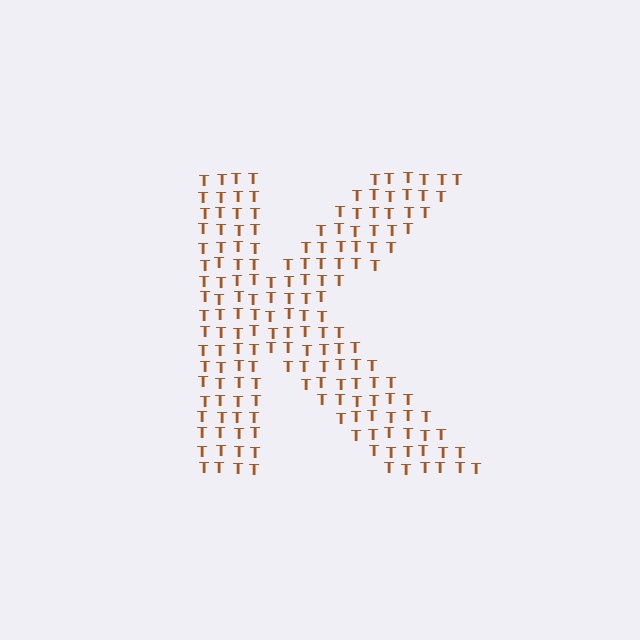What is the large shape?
The large shape is the letter K.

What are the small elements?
The small elements are letter T's.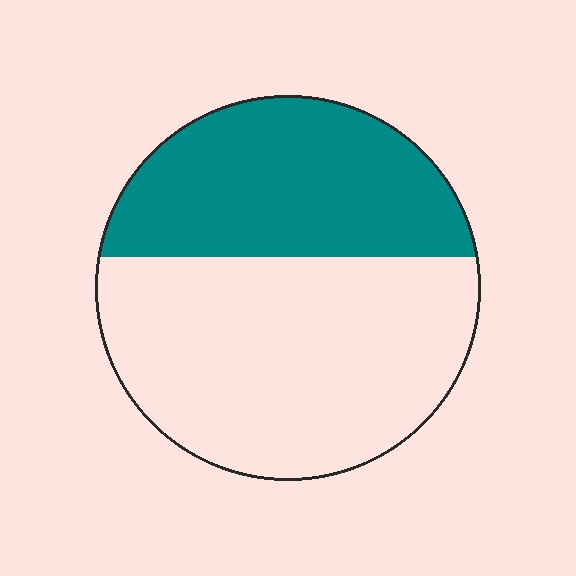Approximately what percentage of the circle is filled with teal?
Approximately 40%.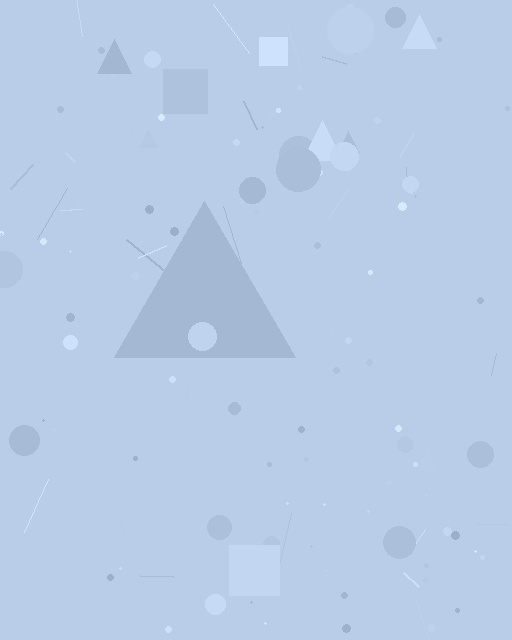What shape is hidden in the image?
A triangle is hidden in the image.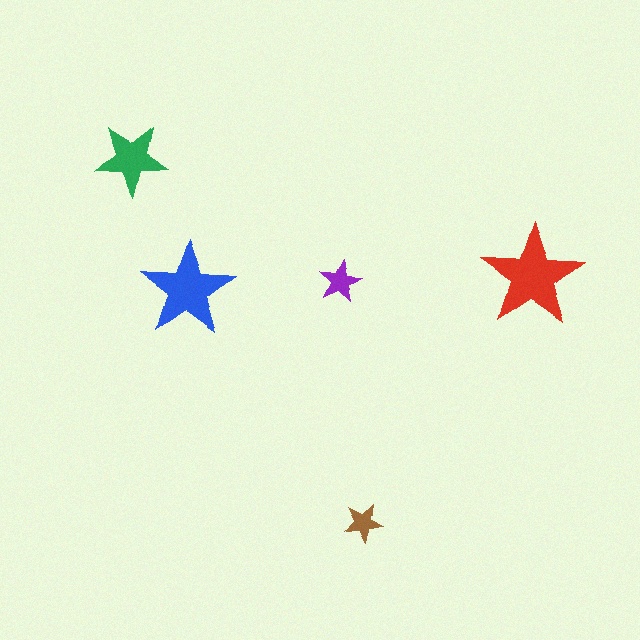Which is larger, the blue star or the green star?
The blue one.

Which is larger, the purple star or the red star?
The red one.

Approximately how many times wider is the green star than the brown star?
About 2 times wider.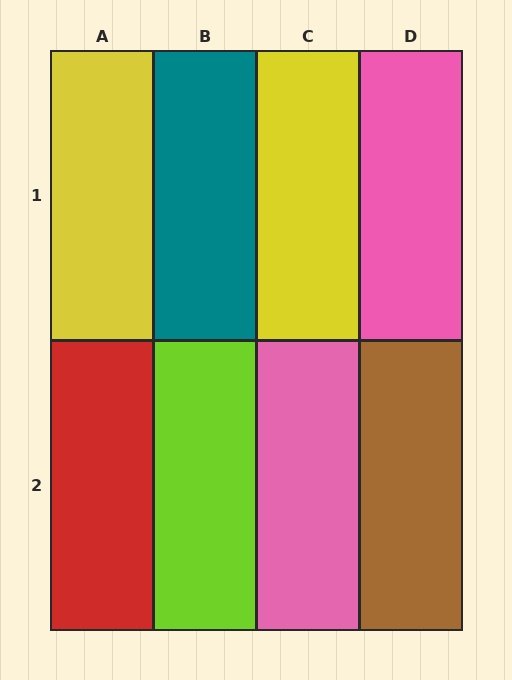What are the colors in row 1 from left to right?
Yellow, teal, yellow, pink.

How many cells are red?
1 cell is red.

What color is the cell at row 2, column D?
Brown.